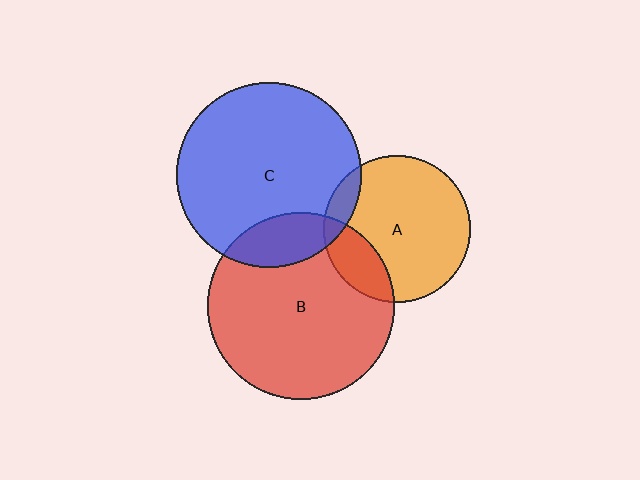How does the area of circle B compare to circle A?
Approximately 1.6 times.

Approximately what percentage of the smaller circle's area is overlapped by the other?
Approximately 15%.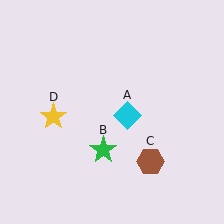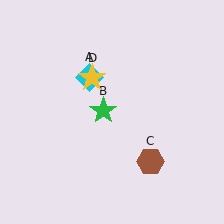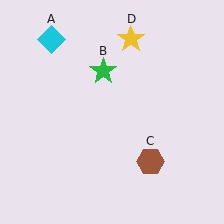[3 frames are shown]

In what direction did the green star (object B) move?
The green star (object B) moved up.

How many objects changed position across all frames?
3 objects changed position: cyan diamond (object A), green star (object B), yellow star (object D).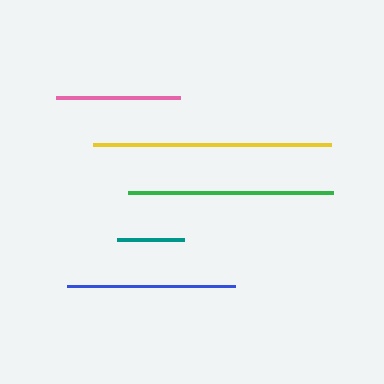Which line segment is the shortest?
The teal line is the shortest at approximately 67 pixels.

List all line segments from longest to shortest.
From longest to shortest: yellow, green, blue, pink, teal.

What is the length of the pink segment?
The pink segment is approximately 125 pixels long.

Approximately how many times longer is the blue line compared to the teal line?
The blue line is approximately 2.5 times the length of the teal line.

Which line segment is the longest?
The yellow line is the longest at approximately 238 pixels.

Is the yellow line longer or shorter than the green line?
The yellow line is longer than the green line.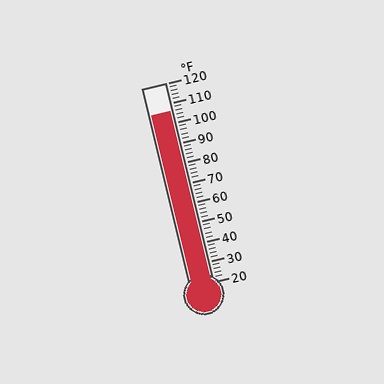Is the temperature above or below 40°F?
The temperature is above 40°F.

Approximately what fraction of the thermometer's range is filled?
The thermometer is filled to approximately 85% of its range.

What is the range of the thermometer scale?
The thermometer scale ranges from 20°F to 120°F.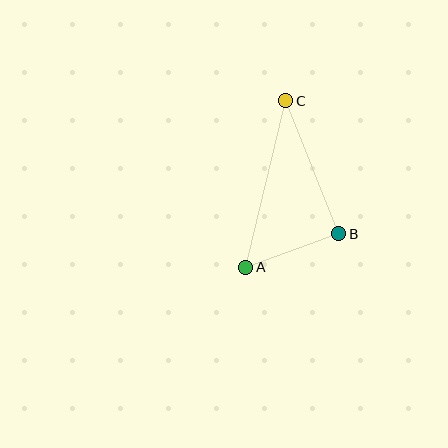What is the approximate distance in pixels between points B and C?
The distance between B and C is approximately 143 pixels.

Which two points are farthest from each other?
Points A and C are farthest from each other.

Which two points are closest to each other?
Points A and B are closest to each other.